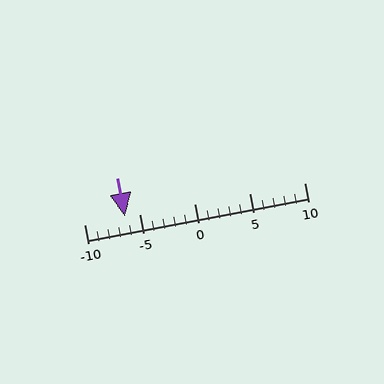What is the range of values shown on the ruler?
The ruler shows values from -10 to 10.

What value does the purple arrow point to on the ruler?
The purple arrow points to approximately -6.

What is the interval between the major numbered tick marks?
The major tick marks are spaced 5 units apart.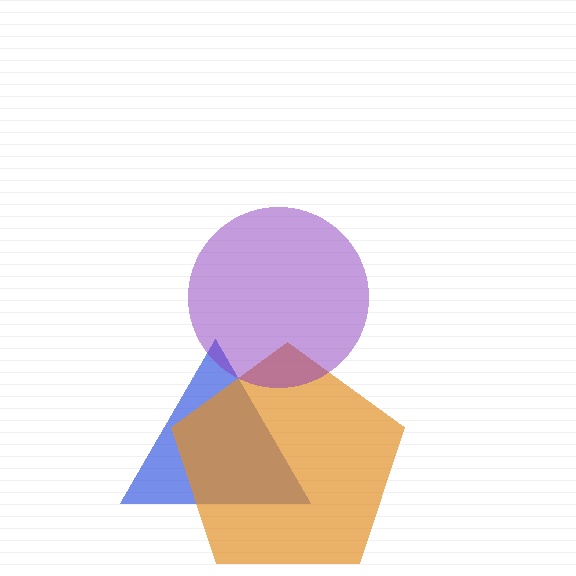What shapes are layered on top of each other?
The layered shapes are: a blue triangle, an orange pentagon, a purple circle.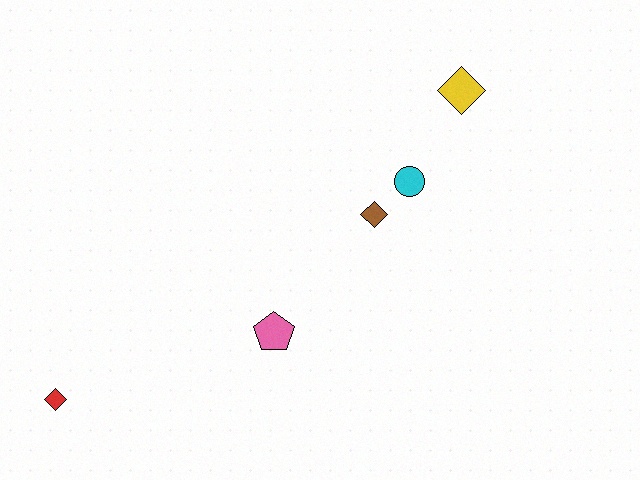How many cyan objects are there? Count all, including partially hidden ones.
There is 1 cyan object.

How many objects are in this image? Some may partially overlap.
There are 5 objects.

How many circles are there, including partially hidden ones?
There is 1 circle.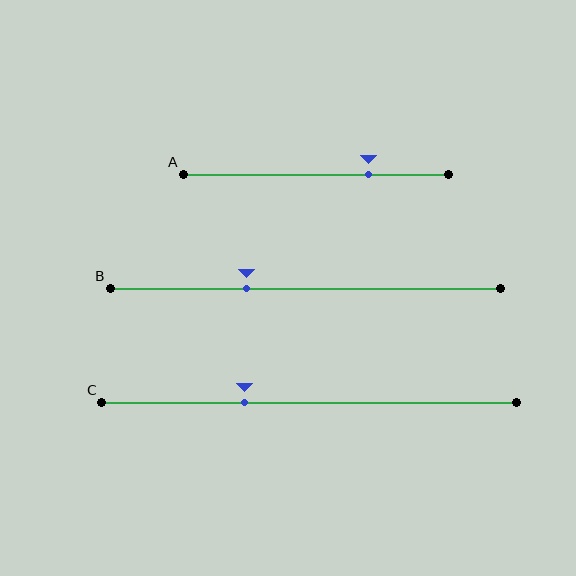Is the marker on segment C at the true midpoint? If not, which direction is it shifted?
No, the marker on segment C is shifted to the left by about 16% of the segment length.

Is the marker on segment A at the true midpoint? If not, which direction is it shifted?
No, the marker on segment A is shifted to the right by about 20% of the segment length.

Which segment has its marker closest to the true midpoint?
Segment B has its marker closest to the true midpoint.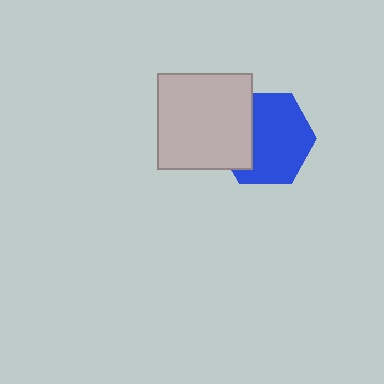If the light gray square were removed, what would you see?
You would see the complete blue hexagon.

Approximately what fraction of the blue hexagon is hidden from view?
Roughly 31% of the blue hexagon is hidden behind the light gray square.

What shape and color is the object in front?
The object in front is a light gray square.